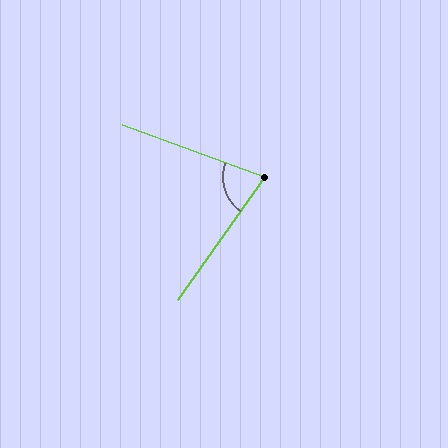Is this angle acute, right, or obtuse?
It is acute.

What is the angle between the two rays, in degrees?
Approximately 75 degrees.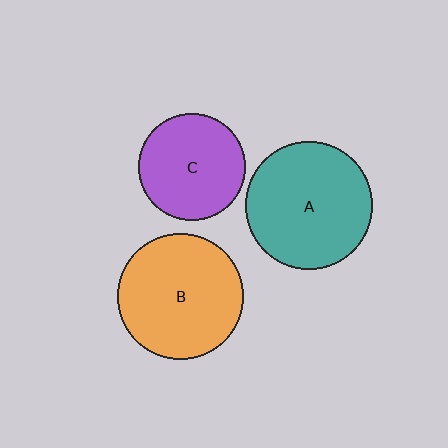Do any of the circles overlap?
No, none of the circles overlap.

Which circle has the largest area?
Circle A (teal).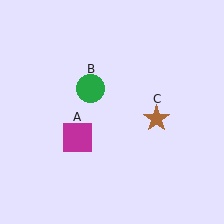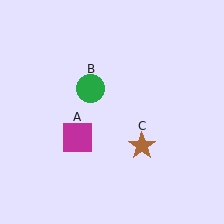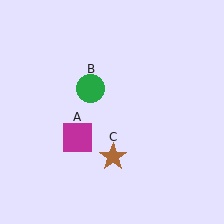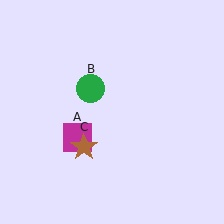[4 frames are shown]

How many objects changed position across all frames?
1 object changed position: brown star (object C).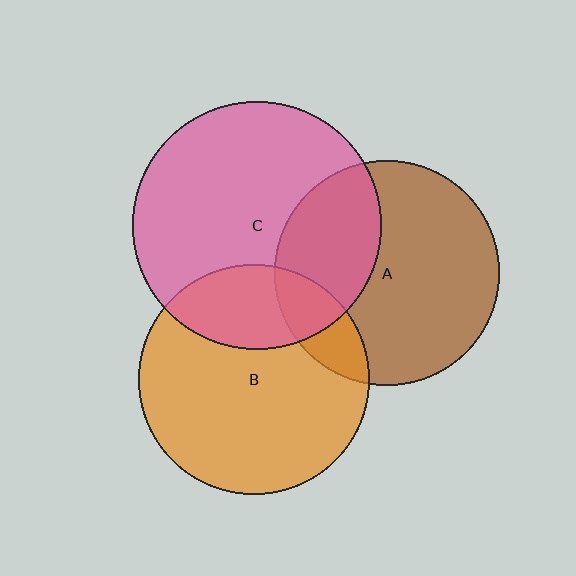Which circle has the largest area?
Circle C (pink).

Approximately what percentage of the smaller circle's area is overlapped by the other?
Approximately 25%.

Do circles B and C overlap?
Yes.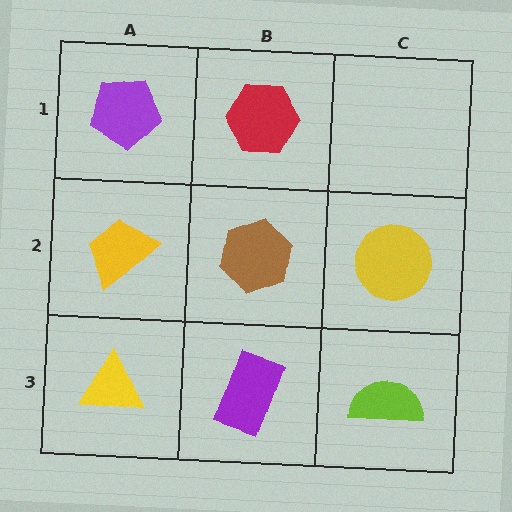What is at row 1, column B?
A red hexagon.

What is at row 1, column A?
A purple pentagon.